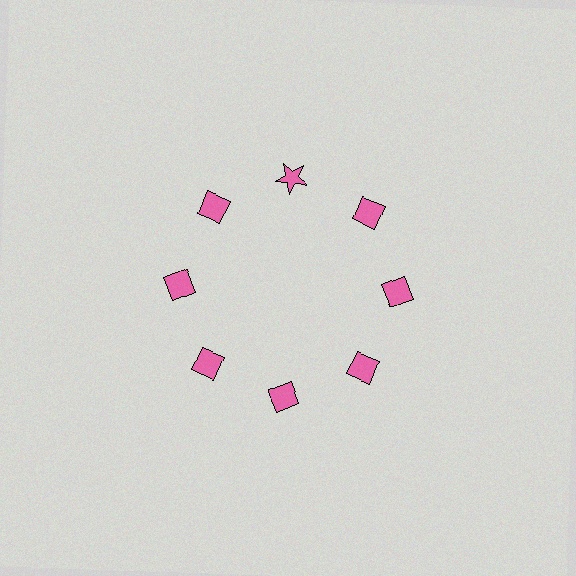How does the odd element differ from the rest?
It has a different shape: star instead of diamond.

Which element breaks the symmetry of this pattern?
The pink star at roughly the 12 o'clock position breaks the symmetry. All other shapes are pink diamonds.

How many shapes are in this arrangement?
There are 8 shapes arranged in a ring pattern.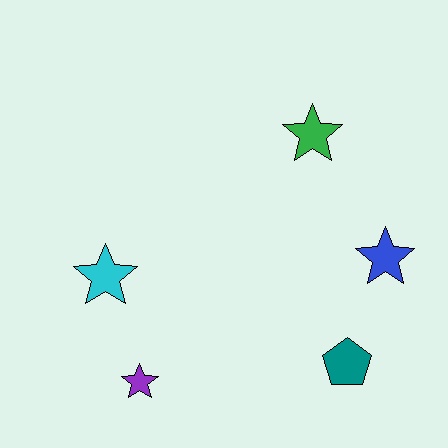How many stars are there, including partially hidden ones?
There are 4 stars.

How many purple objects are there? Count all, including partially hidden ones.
There is 1 purple object.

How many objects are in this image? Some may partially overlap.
There are 5 objects.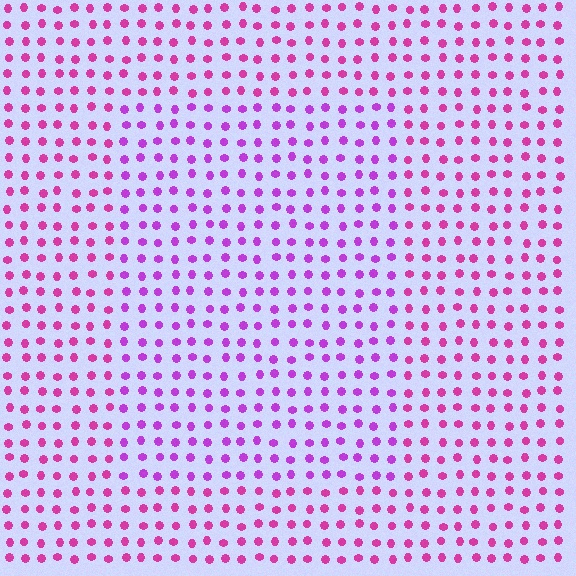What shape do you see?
I see a rectangle.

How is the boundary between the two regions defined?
The boundary is defined purely by a slight shift in hue (about 29 degrees). Spacing, size, and orientation are identical on both sides.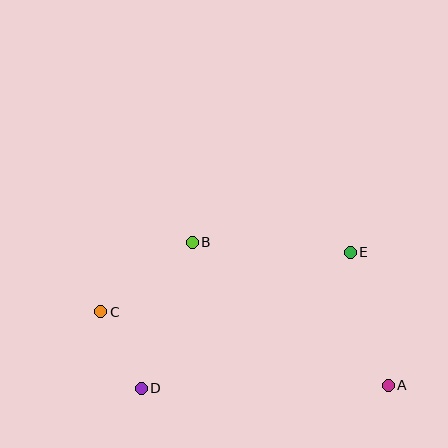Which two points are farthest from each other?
Points A and C are farthest from each other.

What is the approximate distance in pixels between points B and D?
The distance between B and D is approximately 154 pixels.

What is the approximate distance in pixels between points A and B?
The distance between A and B is approximately 243 pixels.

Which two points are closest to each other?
Points C and D are closest to each other.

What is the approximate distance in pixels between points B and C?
The distance between B and C is approximately 115 pixels.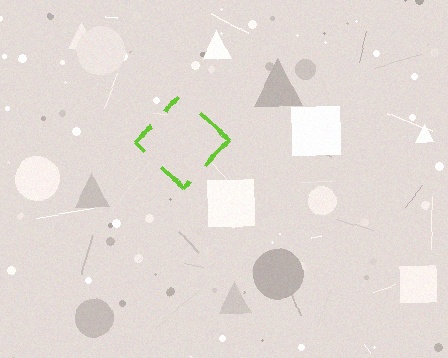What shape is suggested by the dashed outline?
The dashed outline suggests a diamond.